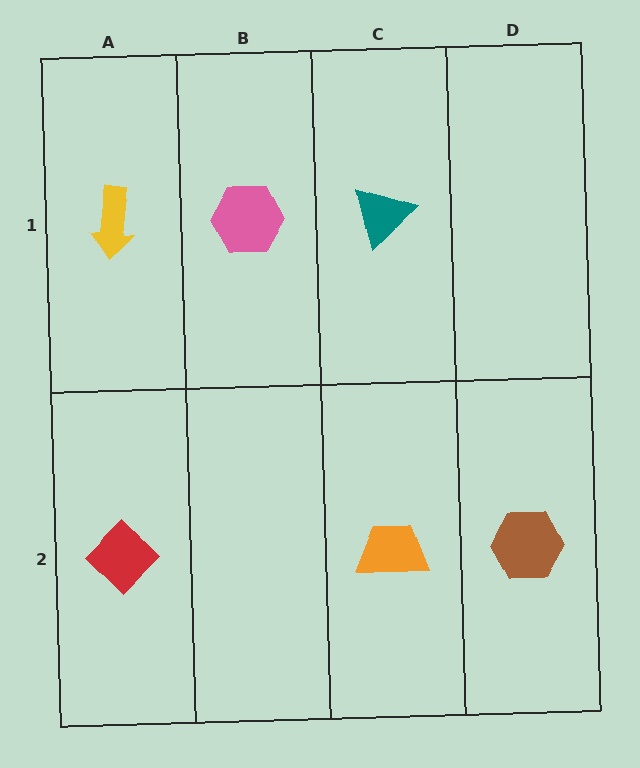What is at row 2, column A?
A red diamond.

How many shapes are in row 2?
3 shapes.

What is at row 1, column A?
A yellow arrow.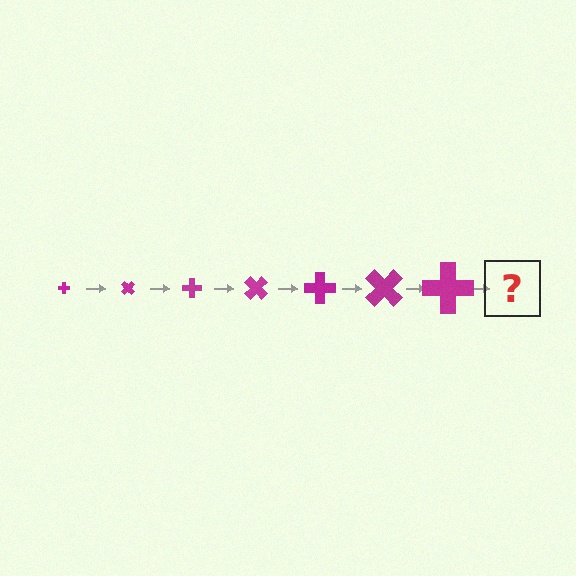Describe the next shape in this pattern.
It should be a cross, larger than the previous one and rotated 315 degrees from the start.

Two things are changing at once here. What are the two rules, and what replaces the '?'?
The two rules are that the cross grows larger each step and it rotates 45 degrees each step. The '?' should be a cross, larger than the previous one and rotated 315 degrees from the start.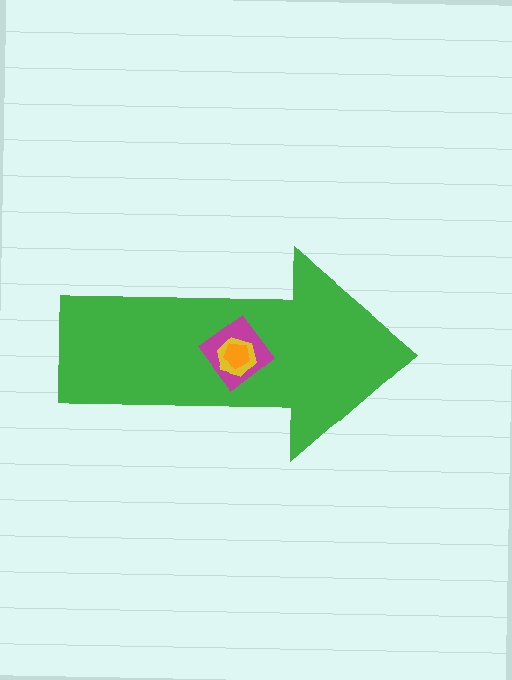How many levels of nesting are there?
4.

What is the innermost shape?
The orange pentagon.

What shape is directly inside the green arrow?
The magenta diamond.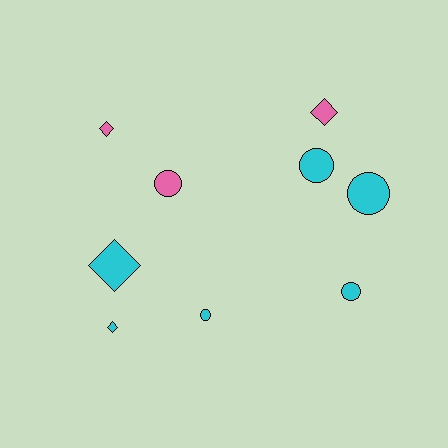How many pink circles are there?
There is 1 pink circle.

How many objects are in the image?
There are 9 objects.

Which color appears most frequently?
Cyan, with 6 objects.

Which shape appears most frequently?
Circle, with 5 objects.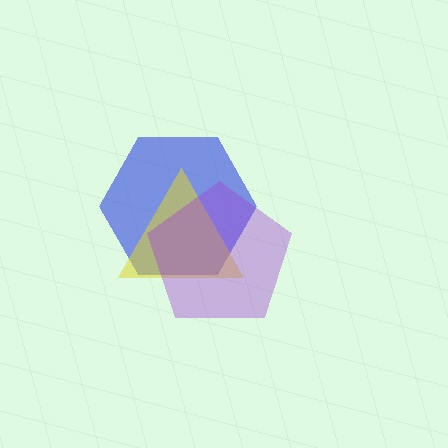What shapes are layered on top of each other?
The layered shapes are: a blue hexagon, a yellow triangle, a purple pentagon.